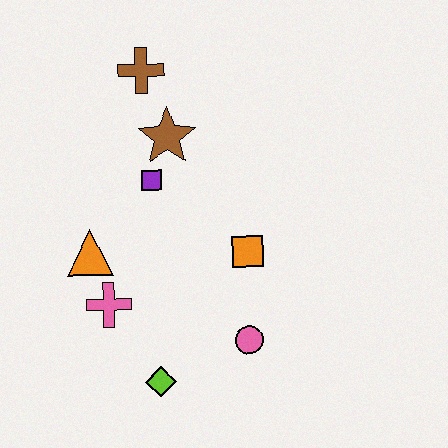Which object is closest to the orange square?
The pink circle is closest to the orange square.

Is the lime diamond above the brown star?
No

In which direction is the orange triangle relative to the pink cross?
The orange triangle is above the pink cross.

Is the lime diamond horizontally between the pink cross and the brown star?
Yes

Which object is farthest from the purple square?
The lime diamond is farthest from the purple square.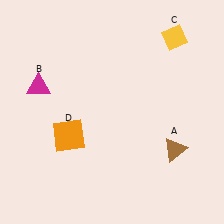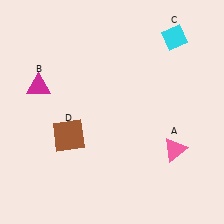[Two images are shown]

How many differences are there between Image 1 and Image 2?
There are 3 differences between the two images.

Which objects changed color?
A changed from brown to pink. C changed from yellow to cyan. D changed from orange to brown.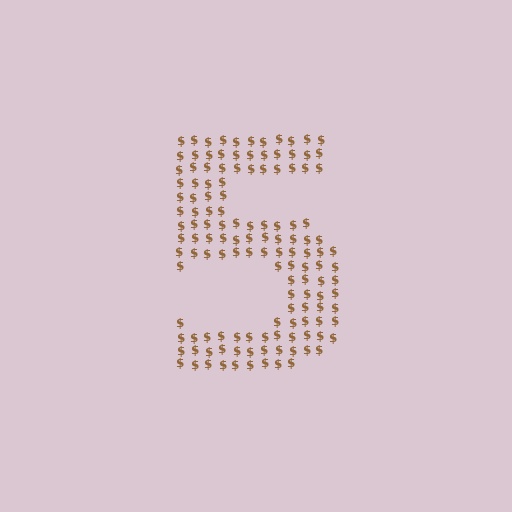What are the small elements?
The small elements are dollar signs.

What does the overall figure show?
The overall figure shows the digit 5.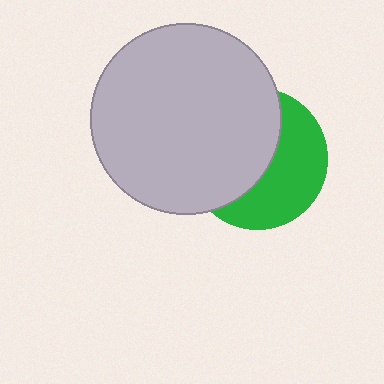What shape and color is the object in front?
The object in front is a light gray circle.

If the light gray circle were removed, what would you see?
You would see the complete green circle.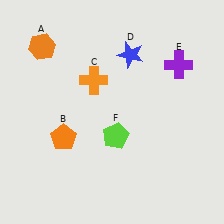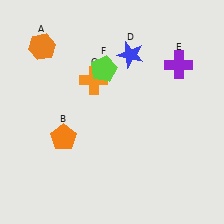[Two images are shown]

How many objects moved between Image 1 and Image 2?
1 object moved between the two images.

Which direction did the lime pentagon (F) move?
The lime pentagon (F) moved up.